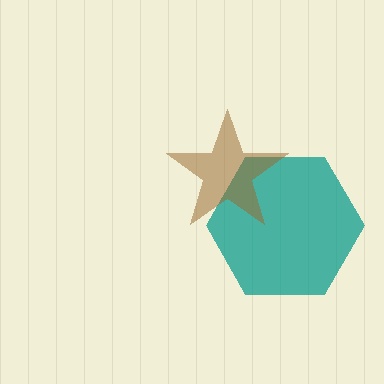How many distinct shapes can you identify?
There are 2 distinct shapes: a teal hexagon, a brown star.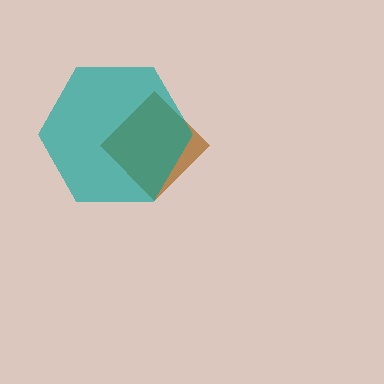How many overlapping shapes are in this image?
There are 2 overlapping shapes in the image.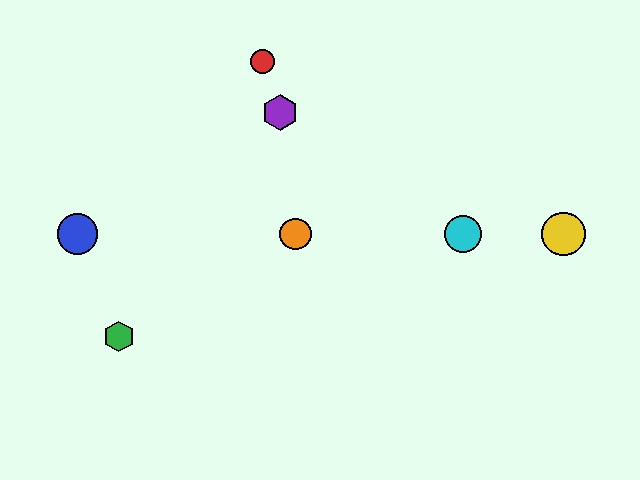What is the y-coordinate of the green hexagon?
The green hexagon is at y≈336.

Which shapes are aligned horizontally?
The blue circle, the yellow circle, the orange circle, the cyan circle are aligned horizontally.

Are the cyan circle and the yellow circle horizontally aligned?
Yes, both are at y≈234.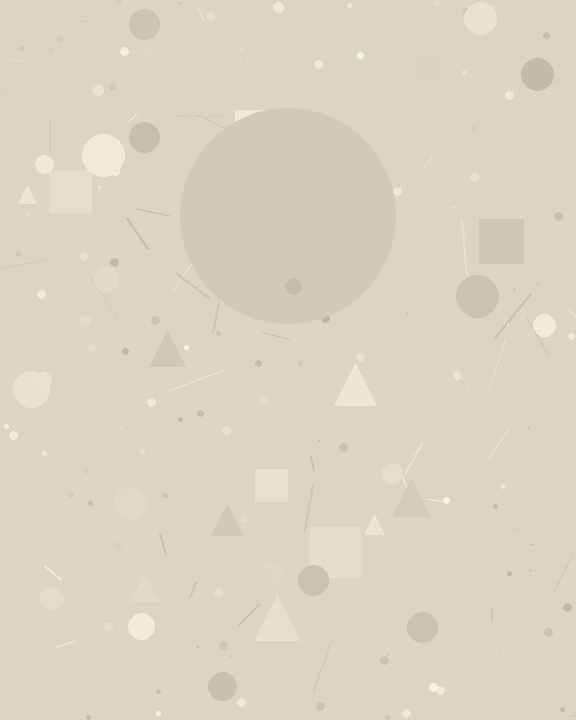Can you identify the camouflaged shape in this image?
The camouflaged shape is a circle.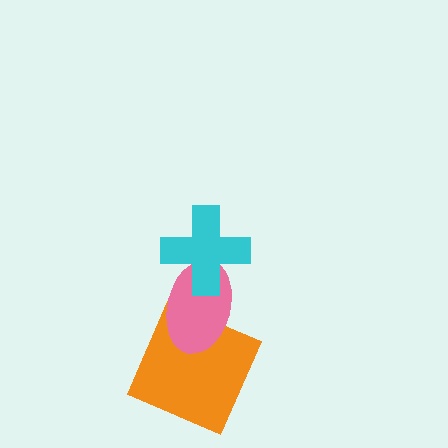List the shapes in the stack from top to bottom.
From top to bottom: the cyan cross, the pink ellipse, the orange square.